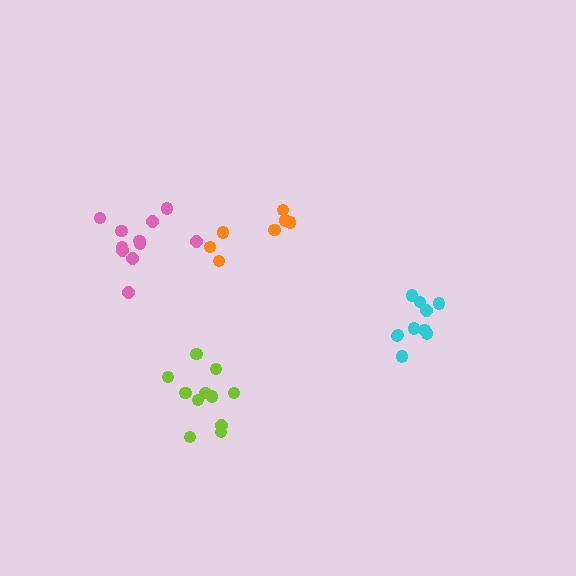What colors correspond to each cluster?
The clusters are colored: orange, pink, lime, cyan.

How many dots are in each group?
Group 1: 7 dots, Group 2: 11 dots, Group 3: 11 dots, Group 4: 10 dots (39 total).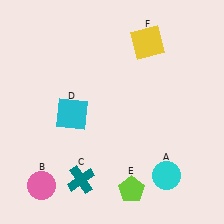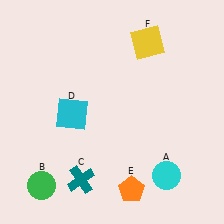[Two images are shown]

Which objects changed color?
B changed from pink to green. E changed from lime to orange.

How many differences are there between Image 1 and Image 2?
There are 2 differences between the two images.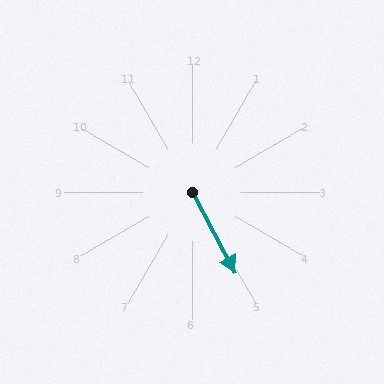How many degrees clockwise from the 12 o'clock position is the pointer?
Approximately 152 degrees.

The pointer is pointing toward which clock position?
Roughly 5 o'clock.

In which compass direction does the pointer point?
Southeast.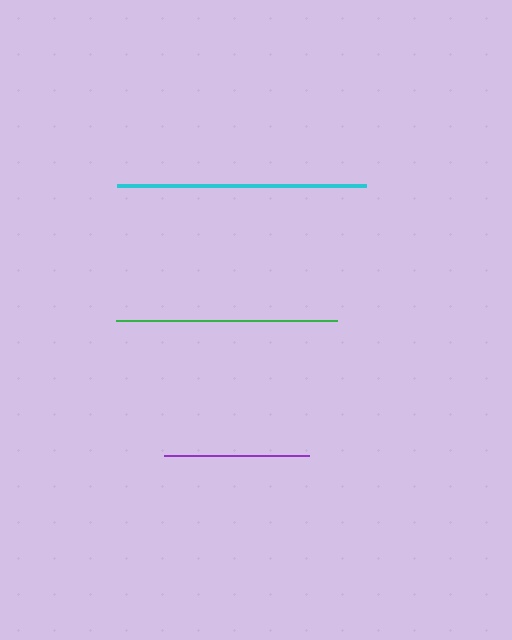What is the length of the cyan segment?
The cyan segment is approximately 249 pixels long.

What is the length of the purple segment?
The purple segment is approximately 145 pixels long.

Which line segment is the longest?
The cyan line is the longest at approximately 249 pixels.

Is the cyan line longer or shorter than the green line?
The cyan line is longer than the green line.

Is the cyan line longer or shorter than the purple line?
The cyan line is longer than the purple line.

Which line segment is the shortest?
The purple line is the shortest at approximately 145 pixels.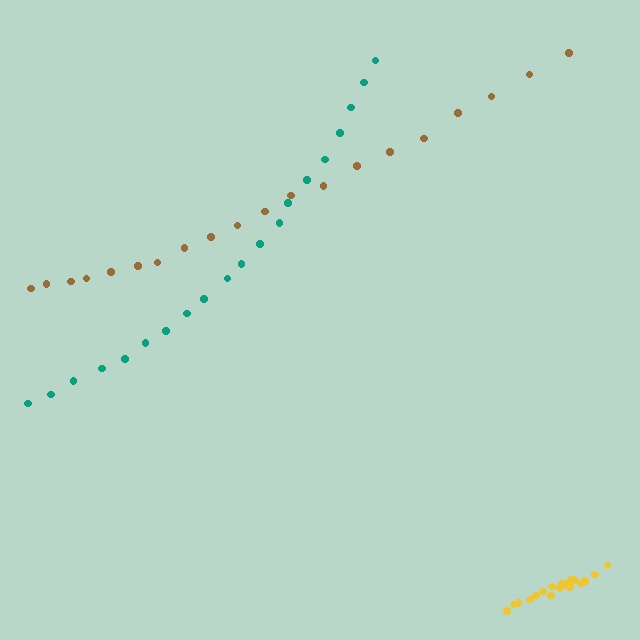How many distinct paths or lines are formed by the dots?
There are 3 distinct paths.